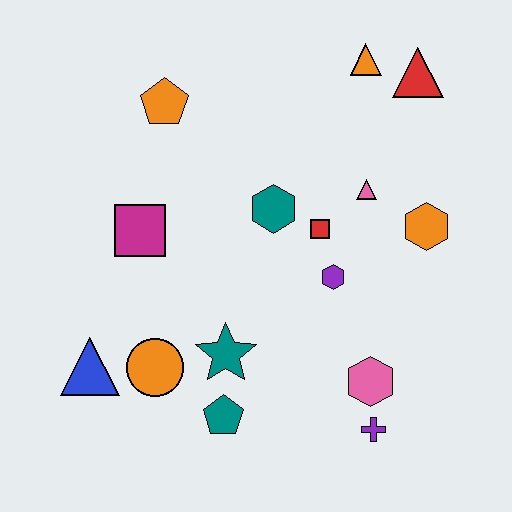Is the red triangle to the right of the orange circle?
Yes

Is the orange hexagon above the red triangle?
No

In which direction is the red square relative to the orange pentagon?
The red square is to the right of the orange pentagon.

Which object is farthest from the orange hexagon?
The blue triangle is farthest from the orange hexagon.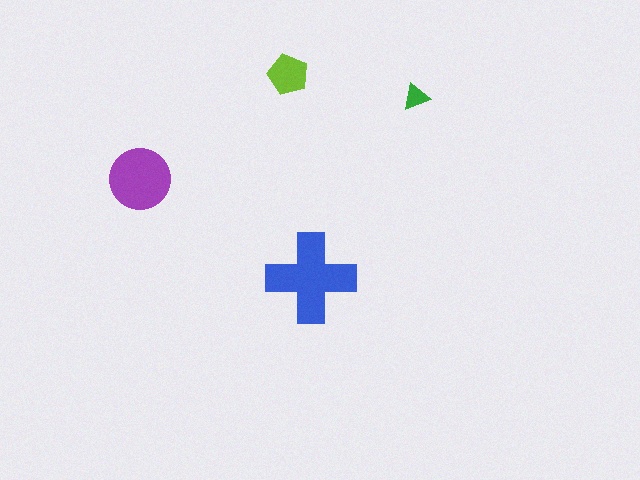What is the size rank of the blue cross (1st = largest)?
1st.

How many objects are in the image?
There are 4 objects in the image.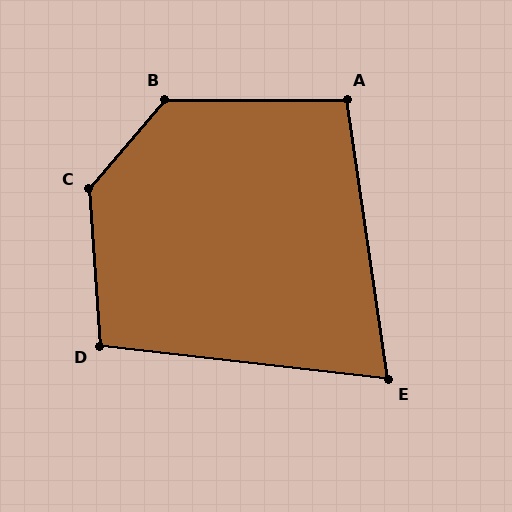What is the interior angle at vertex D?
Approximately 101 degrees (obtuse).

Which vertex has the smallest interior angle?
E, at approximately 75 degrees.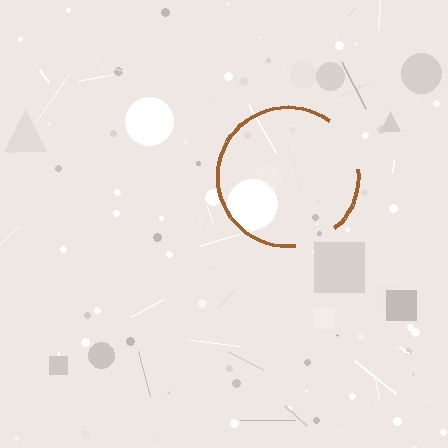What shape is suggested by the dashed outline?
The dashed outline suggests a circle.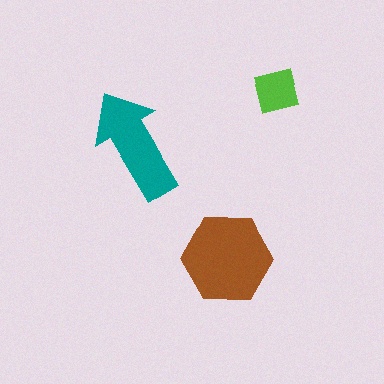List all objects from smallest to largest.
The lime square, the teal arrow, the brown hexagon.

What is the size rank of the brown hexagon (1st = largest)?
1st.